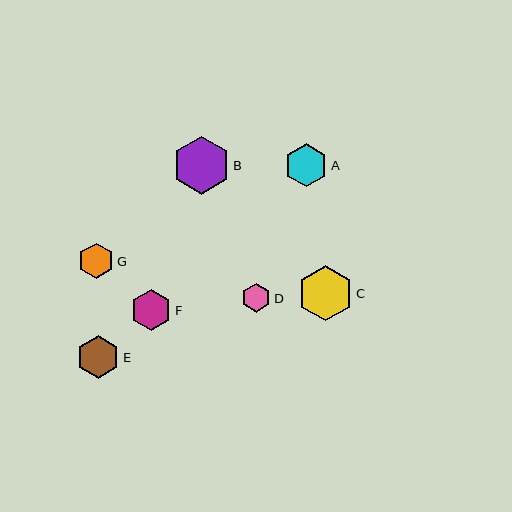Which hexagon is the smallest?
Hexagon D is the smallest with a size of approximately 29 pixels.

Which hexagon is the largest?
Hexagon B is the largest with a size of approximately 58 pixels.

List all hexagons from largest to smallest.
From largest to smallest: B, C, A, E, F, G, D.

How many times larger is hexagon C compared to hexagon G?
Hexagon C is approximately 1.6 times the size of hexagon G.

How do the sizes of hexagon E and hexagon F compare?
Hexagon E and hexagon F are approximately the same size.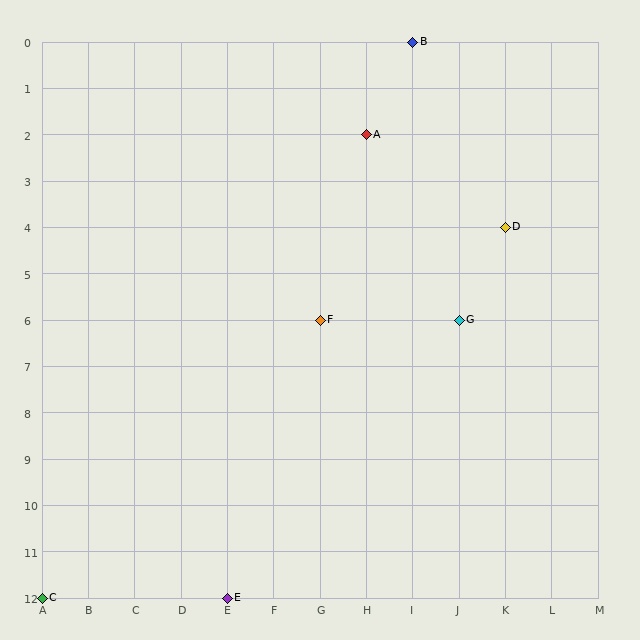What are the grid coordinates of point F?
Point F is at grid coordinates (G, 6).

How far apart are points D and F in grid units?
Points D and F are 4 columns and 2 rows apart (about 4.5 grid units diagonally).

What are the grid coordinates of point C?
Point C is at grid coordinates (A, 12).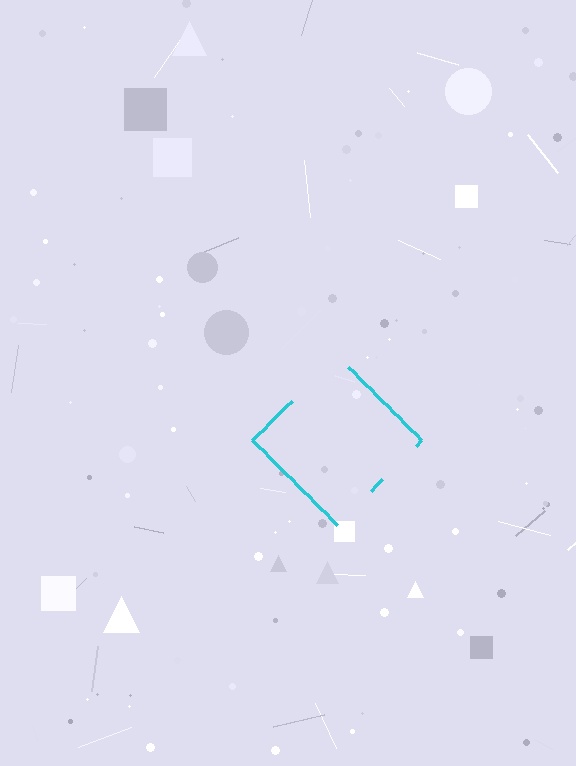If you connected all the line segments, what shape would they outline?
They would outline a diamond.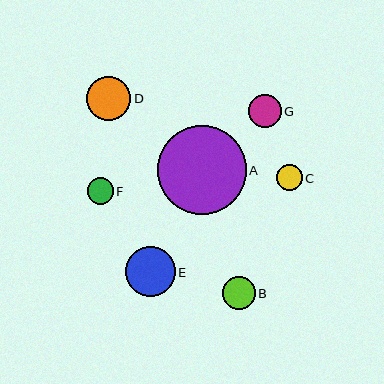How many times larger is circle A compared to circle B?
Circle A is approximately 2.7 times the size of circle B.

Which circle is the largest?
Circle A is the largest with a size of approximately 89 pixels.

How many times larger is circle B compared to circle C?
Circle B is approximately 1.3 times the size of circle C.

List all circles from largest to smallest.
From largest to smallest: A, E, D, B, G, C, F.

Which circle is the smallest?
Circle F is the smallest with a size of approximately 26 pixels.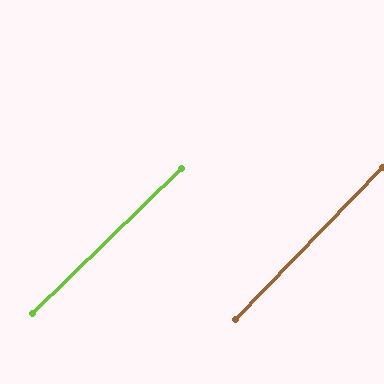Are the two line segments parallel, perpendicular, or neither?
Parallel — their directions differ by only 2.0°.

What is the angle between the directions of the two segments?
Approximately 2 degrees.